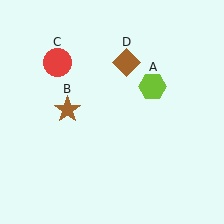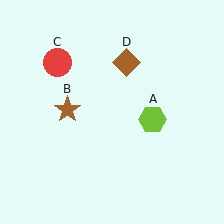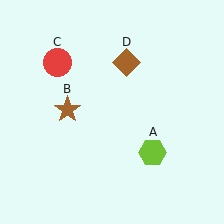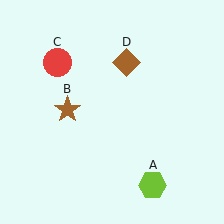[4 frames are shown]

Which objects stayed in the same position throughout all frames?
Brown star (object B) and red circle (object C) and brown diamond (object D) remained stationary.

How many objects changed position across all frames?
1 object changed position: lime hexagon (object A).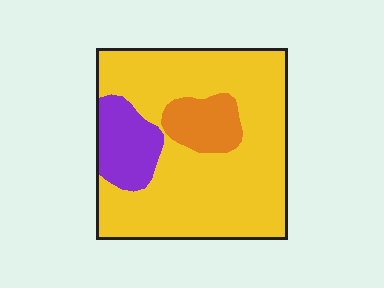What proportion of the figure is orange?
Orange takes up about one tenth (1/10) of the figure.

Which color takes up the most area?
Yellow, at roughly 75%.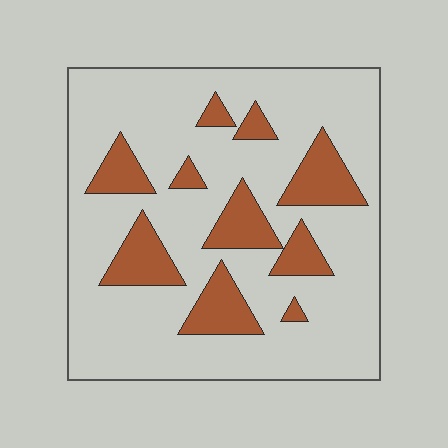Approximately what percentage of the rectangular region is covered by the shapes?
Approximately 20%.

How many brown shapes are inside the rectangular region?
10.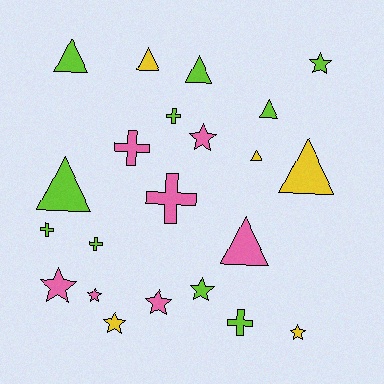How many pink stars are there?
There are 4 pink stars.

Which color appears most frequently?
Lime, with 10 objects.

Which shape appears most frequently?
Triangle, with 8 objects.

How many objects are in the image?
There are 22 objects.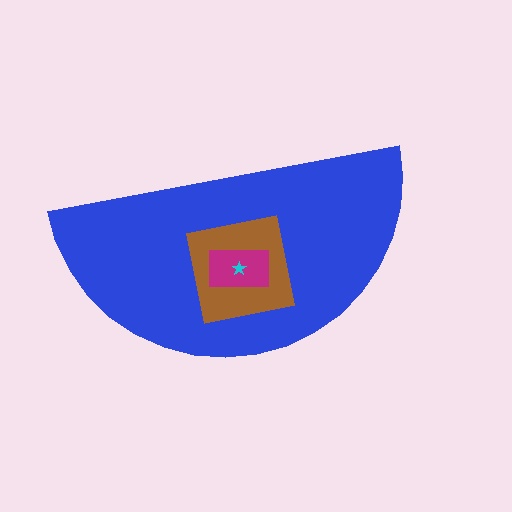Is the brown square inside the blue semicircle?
Yes.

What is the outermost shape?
The blue semicircle.